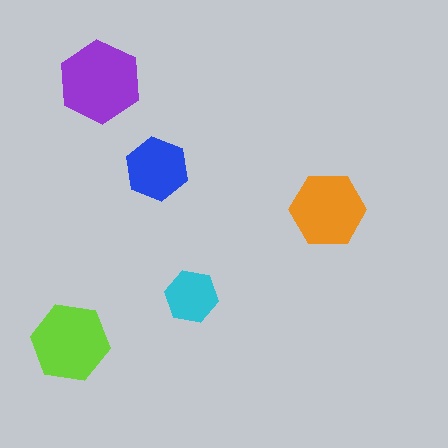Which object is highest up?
The purple hexagon is topmost.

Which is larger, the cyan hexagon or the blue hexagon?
The blue one.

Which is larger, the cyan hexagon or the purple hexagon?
The purple one.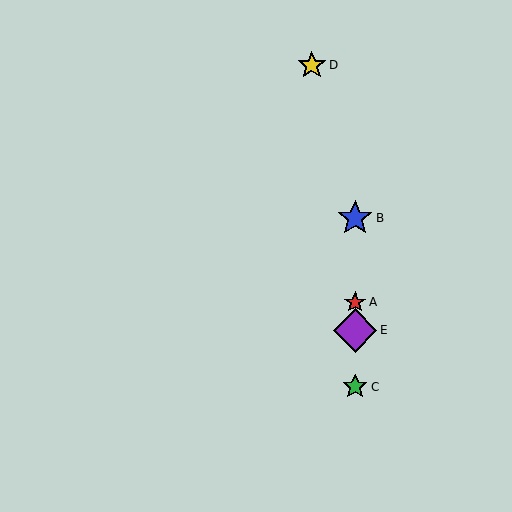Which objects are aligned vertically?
Objects A, B, C, E are aligned vertically.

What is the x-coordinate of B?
Object B is at x≈355.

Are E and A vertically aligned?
Yes, both are at x≈355.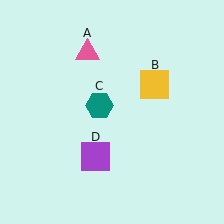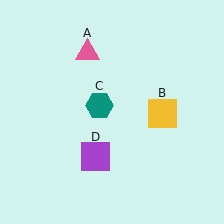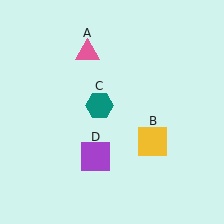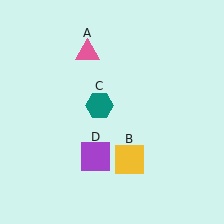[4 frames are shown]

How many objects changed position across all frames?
1 object changed position: yellow square (object B).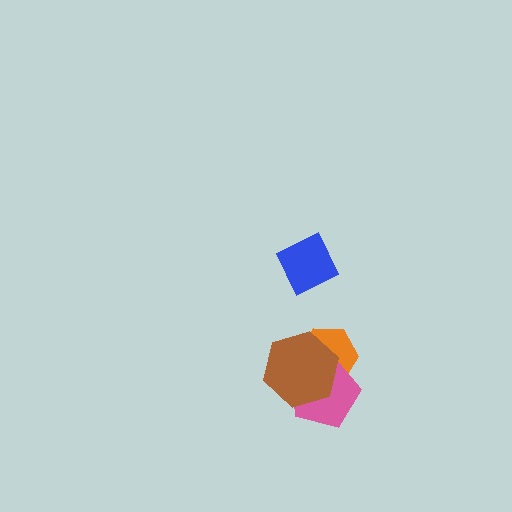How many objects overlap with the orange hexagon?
2 objects overlap with the orange hexagon.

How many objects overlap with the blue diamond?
0 objects overlap with the blue diamond.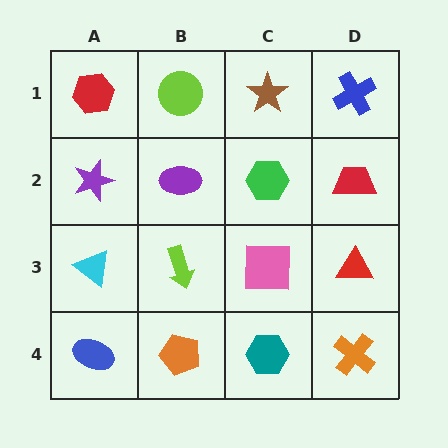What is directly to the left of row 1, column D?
A brown star.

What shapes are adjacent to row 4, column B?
A lime arrow (row 3, column B), a blue ellipse (row 4, column A), a teal hexagon (row 4, column C).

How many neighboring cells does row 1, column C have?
3.